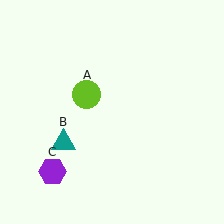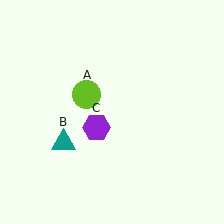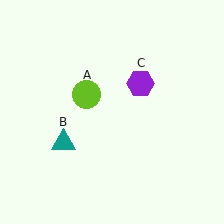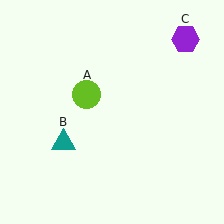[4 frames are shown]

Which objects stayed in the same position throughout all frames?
Lime circle (object A) and teal triangle (object B) remained stationary.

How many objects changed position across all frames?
1 object changed position: purple hexagon (object C).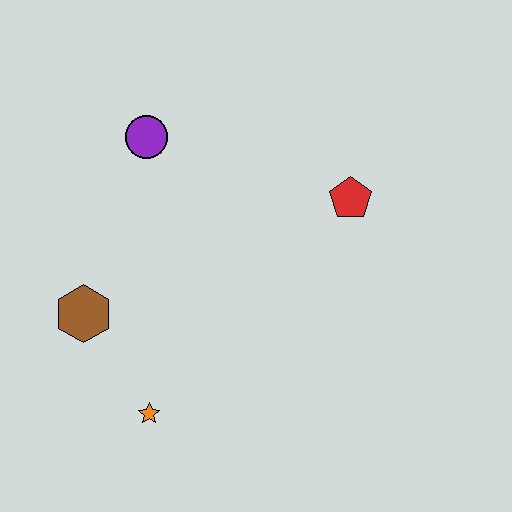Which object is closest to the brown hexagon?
The orange star is closest to the brown hexagon.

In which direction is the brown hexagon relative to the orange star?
The brown hexagon is above the orange star.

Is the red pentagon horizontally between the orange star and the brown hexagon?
No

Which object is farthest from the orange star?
The red pentagon is farthest from the orange star.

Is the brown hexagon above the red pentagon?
No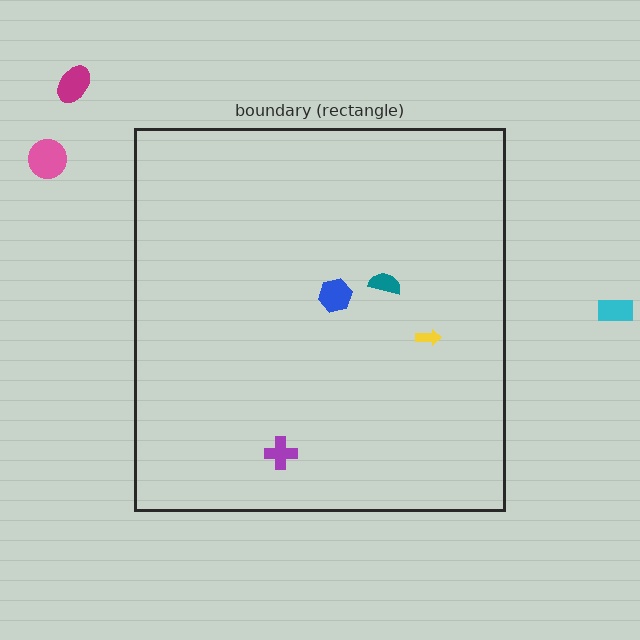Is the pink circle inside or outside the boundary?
Outside.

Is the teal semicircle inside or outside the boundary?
Inside.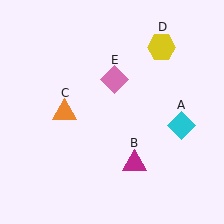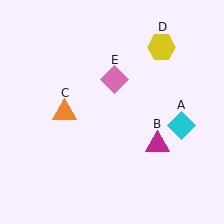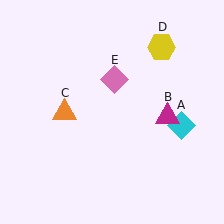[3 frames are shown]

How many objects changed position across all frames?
1 object changed position: magenta triangle (object B).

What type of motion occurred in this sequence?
The magenta triangle (object B) rotated counterclockwise around the center of the scene.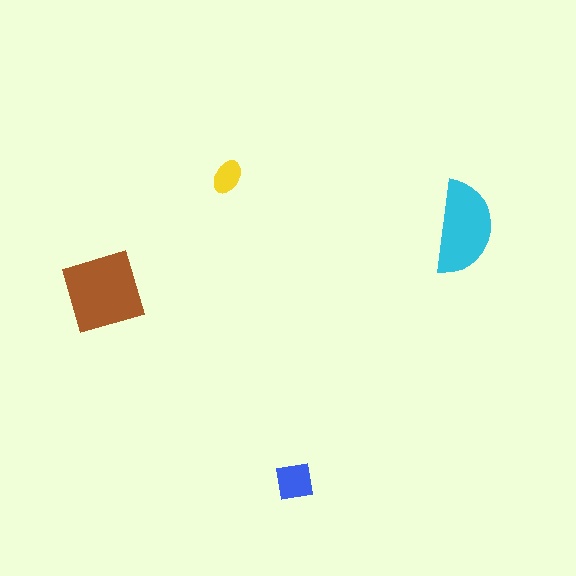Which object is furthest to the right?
The cyan semicircle is rightmost.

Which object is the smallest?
The yellow ellipse.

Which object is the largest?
The brown square.